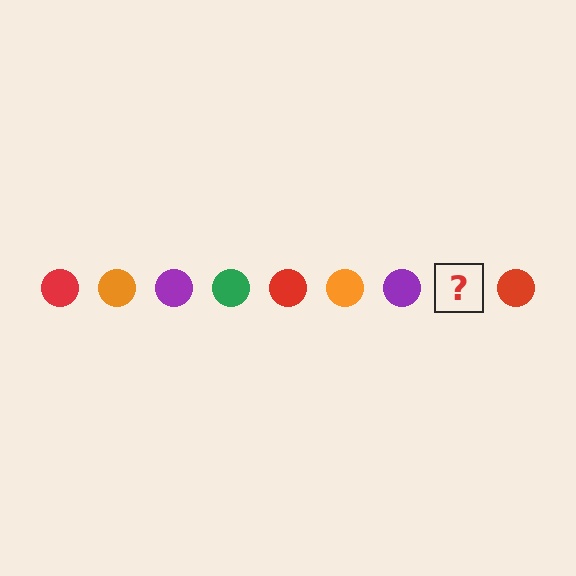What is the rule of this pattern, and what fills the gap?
The rule is that the pattern cycles through red, orange, purple, green circles. The gap should be filled with a green circle.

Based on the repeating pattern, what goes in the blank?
The blank should be a green circle.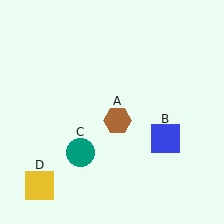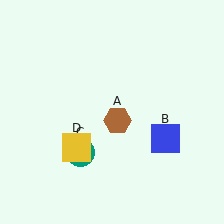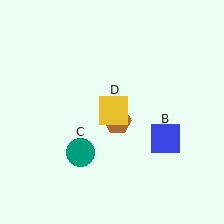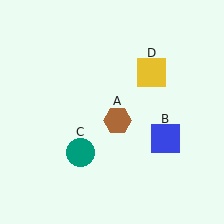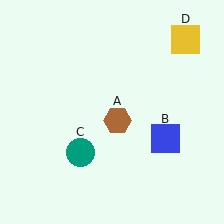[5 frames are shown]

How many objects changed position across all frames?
1 object changed position: yellow square (object D).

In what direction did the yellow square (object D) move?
The yellow square (object D) moved up and to the right.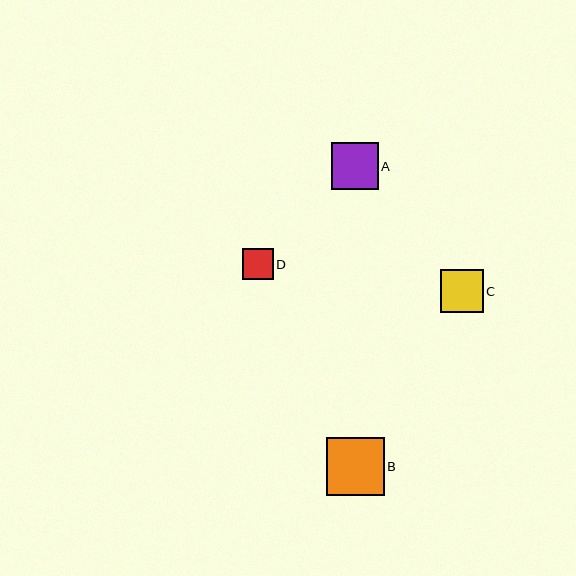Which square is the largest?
Square B is the largest with a size of approximately 57 pixels.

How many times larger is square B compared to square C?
Square B is approximately 1.3 times the size of square C.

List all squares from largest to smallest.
From largest to smallest: B, A, C, D.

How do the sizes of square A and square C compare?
Square A and square C are approximately the same size.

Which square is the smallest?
Square D is the smallest with a size of approximately 31 pixels.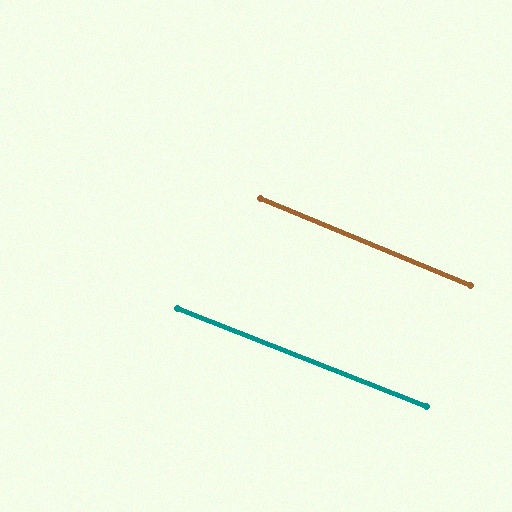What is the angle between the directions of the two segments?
Approximately 1 degree.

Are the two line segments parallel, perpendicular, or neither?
Parallel — their directions differ by only 0.8°.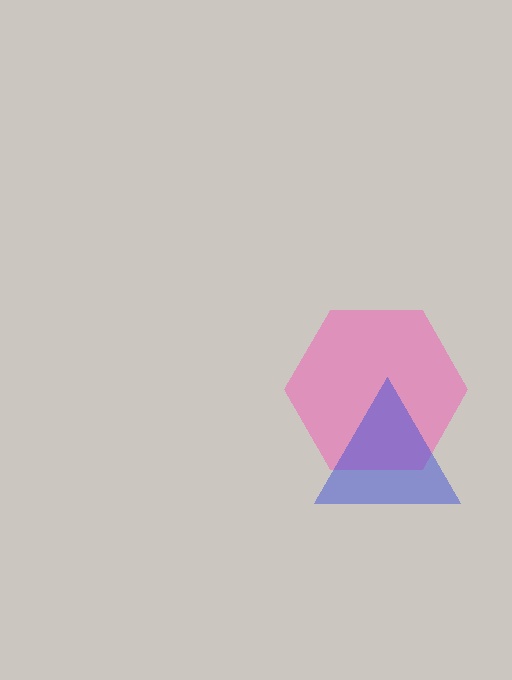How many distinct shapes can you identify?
There are 2 distinct shapes: a pink hexagon, a blue triangle.